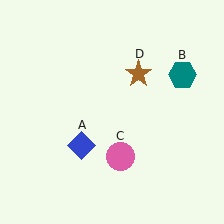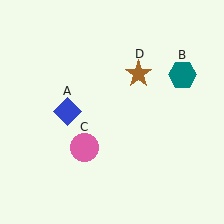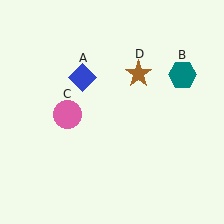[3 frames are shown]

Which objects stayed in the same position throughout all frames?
Teal hexagon (object B) and brown star (object D) remained stationary.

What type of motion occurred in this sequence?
The blue diamond (object A), pink circle (object C) rotated clockwise around the center of the scene.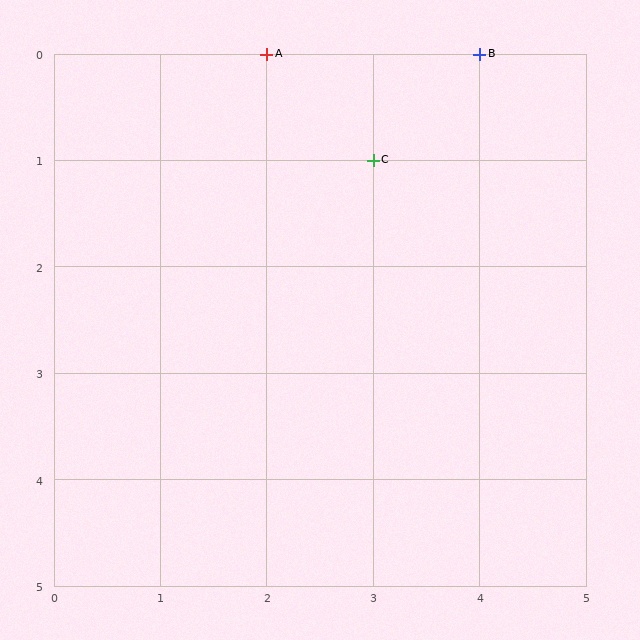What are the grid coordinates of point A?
Point A is at grid coordinates (2, 0).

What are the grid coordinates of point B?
Point B is at grid coordinates (4, 0).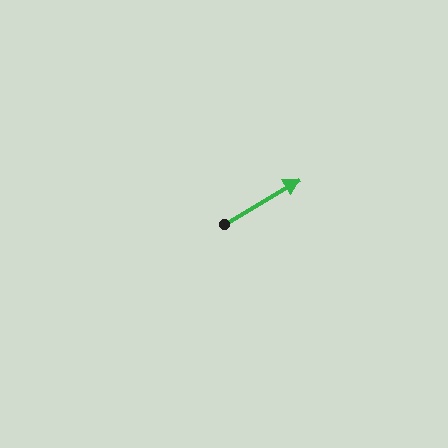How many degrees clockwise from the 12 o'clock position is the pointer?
Approximately 59 degrees.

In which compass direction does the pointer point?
Northeast.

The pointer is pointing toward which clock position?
Roughly 2 o'clock.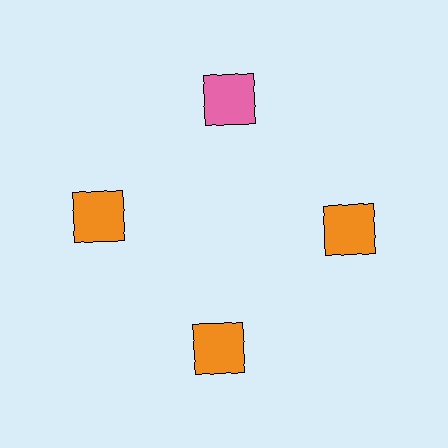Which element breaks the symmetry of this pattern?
The pink square at roughly the 12 o'clock position breaks the symmetry. All other shapes are orange squares.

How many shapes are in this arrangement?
There are 4 shapes arranged in a ring pattern.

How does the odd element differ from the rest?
It has a different color: pink instead of orange.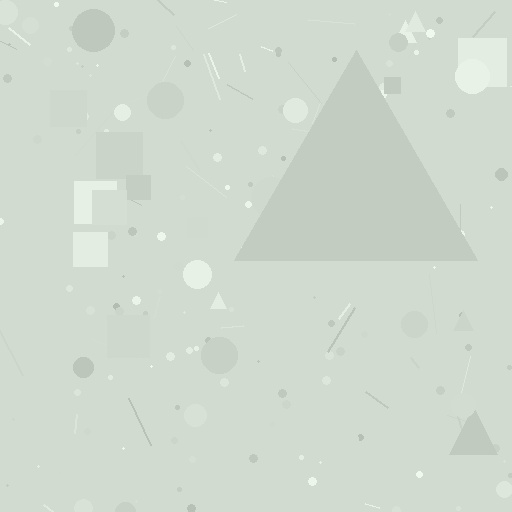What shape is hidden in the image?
A triangle is hidden in the image.